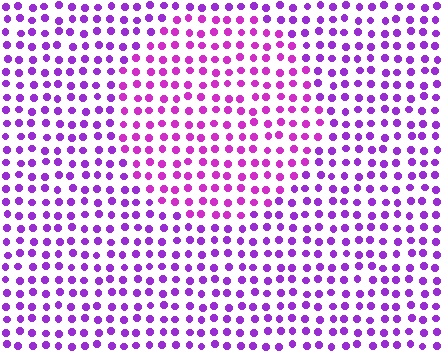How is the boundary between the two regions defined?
The boundary is defined purely by a slight shift in hue (about 24 degrees). Spacing, size, and orientation are identical on both sides.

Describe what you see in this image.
The image is filled with small purple elements in a uniform arrangement. A circle-shaped region is visible where the elements are tinted to a slightly different hue, forming a subtle color boundary.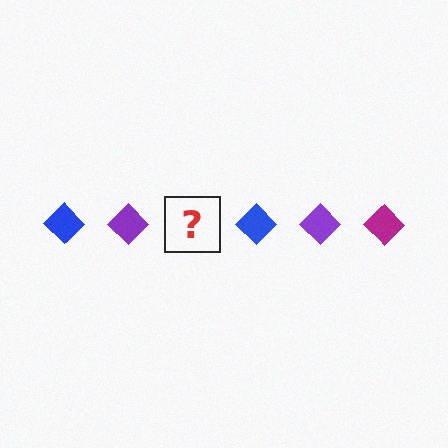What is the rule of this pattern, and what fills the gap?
The rule is that the pattern cycles through blue, purple, magenta diamonds. The gap should be filled with a magenta diamond.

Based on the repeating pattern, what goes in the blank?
The blank should be a magenta diamond.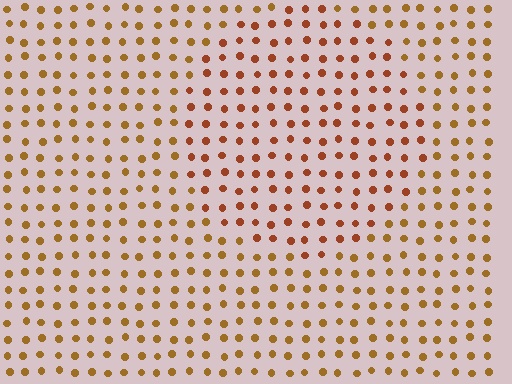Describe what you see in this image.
The image is filled with small brown elements in a uniform arrangement. A circle-shaped region is visible where the elements are tinted to a slightly different hue, forming a subtle color boundary.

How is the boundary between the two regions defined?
The boundary is defined purely by a slight shift in hue (about 23 degrees). Spacing, size, and orientation are identical on both sides.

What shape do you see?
I see a circle.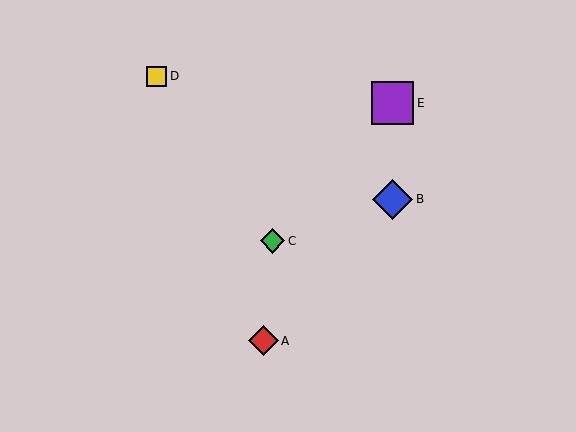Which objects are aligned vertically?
Objects B, E are aligned vertically.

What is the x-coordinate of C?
Object C is at x≈272.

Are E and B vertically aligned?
Yes, both are at x≈393.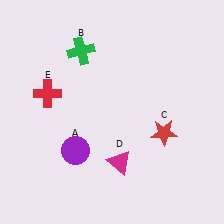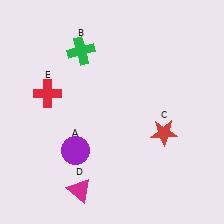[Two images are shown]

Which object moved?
The magenta triangle (D) moved left.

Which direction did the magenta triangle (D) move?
The magenta triangle (D) moved left.